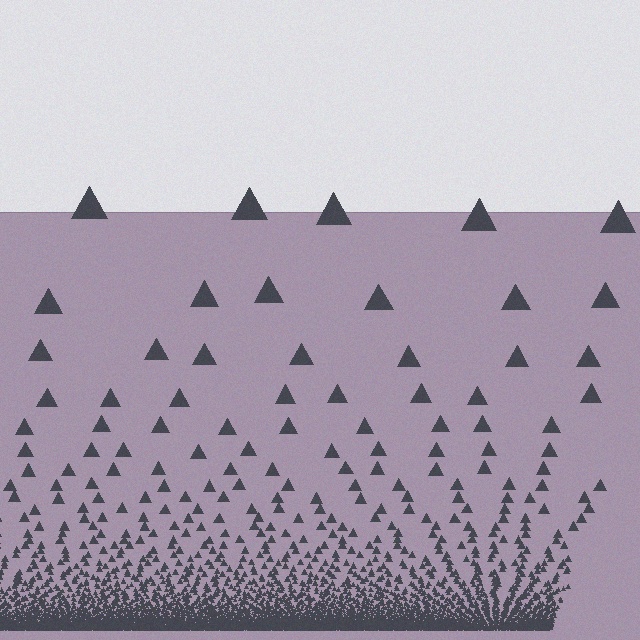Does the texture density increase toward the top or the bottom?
Density increases toward the bottom.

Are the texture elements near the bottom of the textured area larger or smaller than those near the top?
Smaller. The gradient is inverted — elements near the bottom are smaller and denser.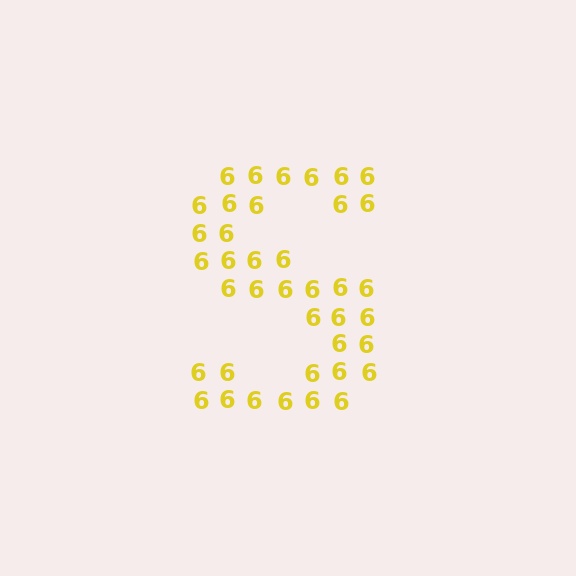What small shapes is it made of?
It is made of small digit 6's.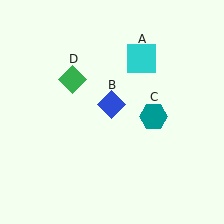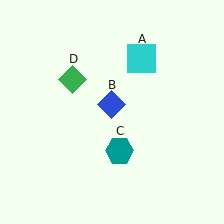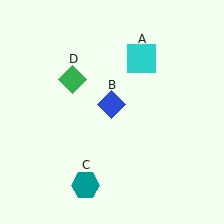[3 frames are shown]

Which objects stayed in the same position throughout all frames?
Cyan square (object A) and blue diamond (object B) and green diamond (object D) remained stationary.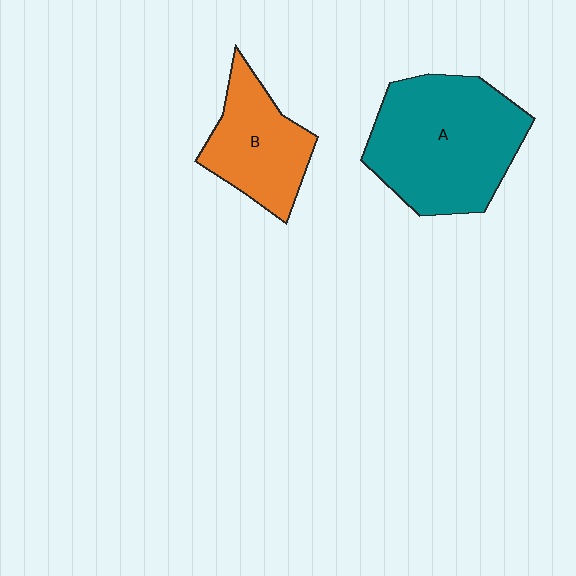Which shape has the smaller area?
Shape B (orange).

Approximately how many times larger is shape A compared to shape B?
Approximately 1.7 times.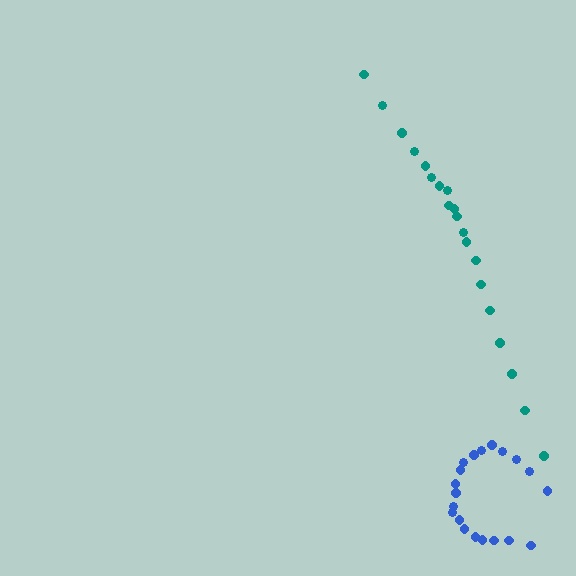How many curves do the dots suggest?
There are 2 distinct paths.